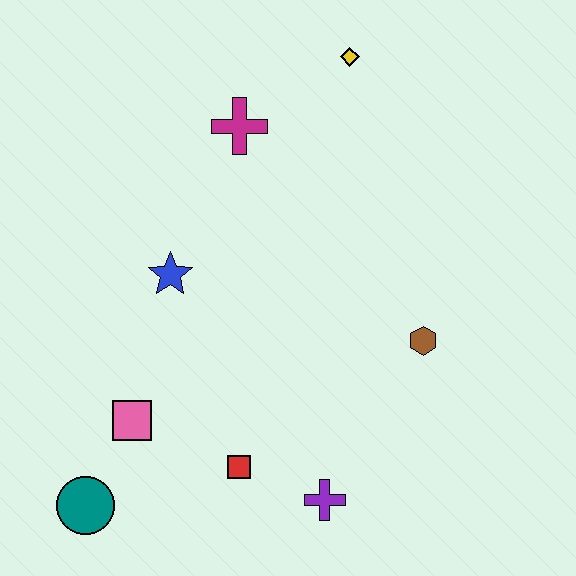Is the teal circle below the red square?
Yes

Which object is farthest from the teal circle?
The yellow diamond is farthest from the teal circle.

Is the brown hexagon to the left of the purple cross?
No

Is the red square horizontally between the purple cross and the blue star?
Yes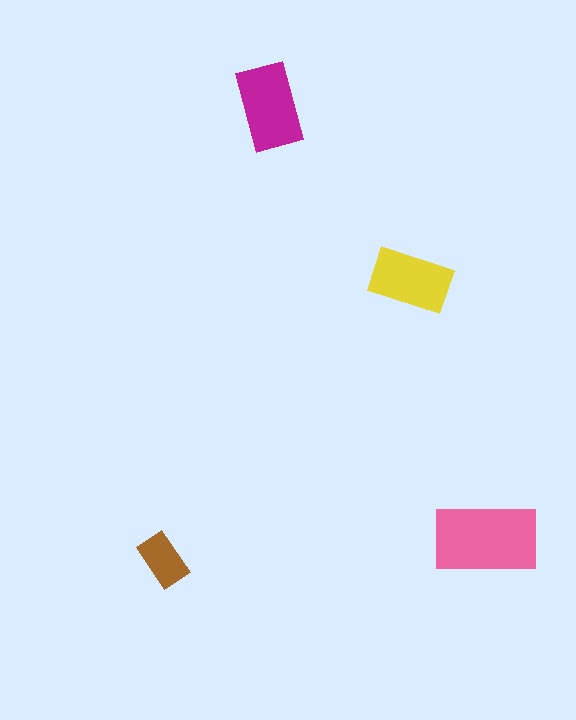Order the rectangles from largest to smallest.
the pink one, the magenta one, the yellow one, the brown one.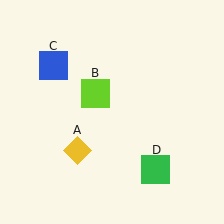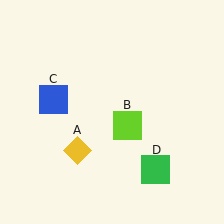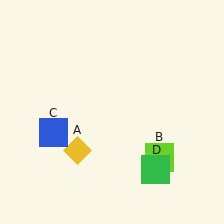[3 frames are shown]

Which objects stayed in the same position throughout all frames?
Yellow diamond (object A) and green square (object D) remained stationary.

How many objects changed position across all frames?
2 objects changed position: lime square (object B), blue square (object C).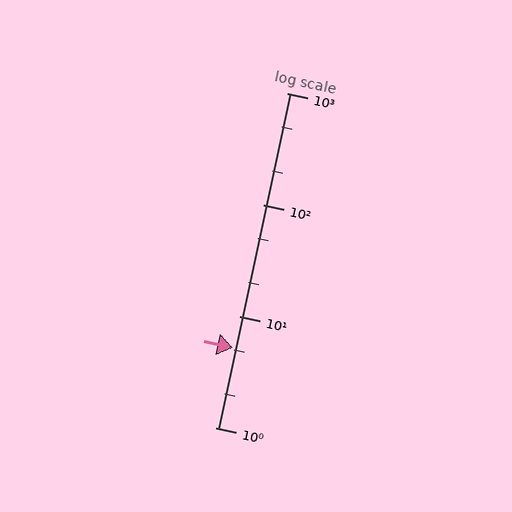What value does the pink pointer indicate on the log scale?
The pointer indicates approximately 5.2.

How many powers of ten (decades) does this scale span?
The scale spans 3 decades, from 1 to 1000.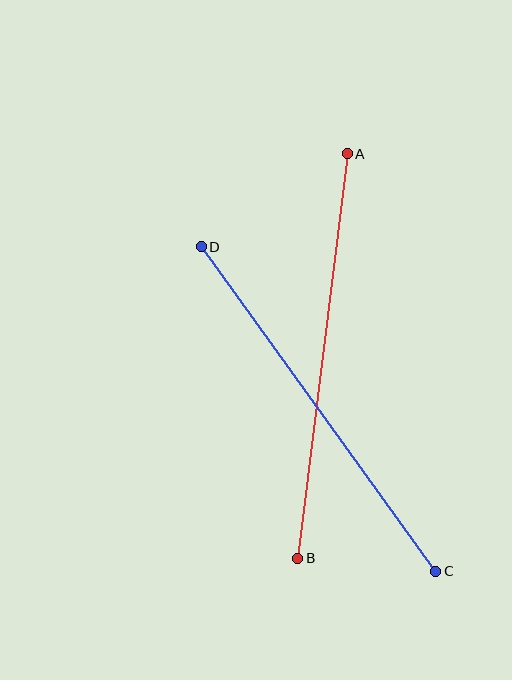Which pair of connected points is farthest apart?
Points A and B are farthest apart.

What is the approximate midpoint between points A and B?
The midpoint is at approximately (322, 356) pixels.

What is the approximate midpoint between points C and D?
The midpoint is at approximately (318, 409) pixels.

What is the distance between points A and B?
The distance is approximately 407 pixels.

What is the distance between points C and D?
The distance is approximately 400 pixels.